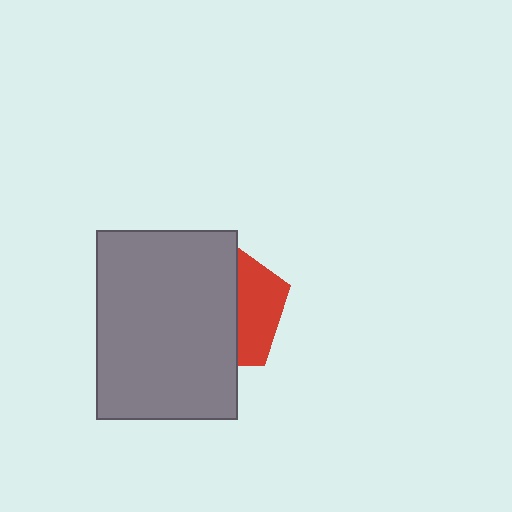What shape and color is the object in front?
The object in front is a gray rectangle.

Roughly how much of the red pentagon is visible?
A small part of it is visible (roughly 35%).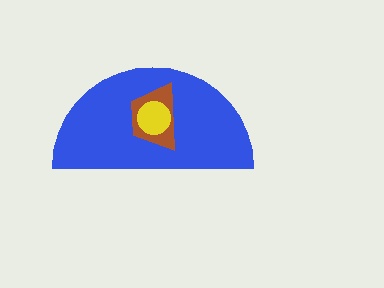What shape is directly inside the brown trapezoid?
The yellow circle.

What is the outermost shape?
The blue semicircle.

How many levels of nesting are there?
3.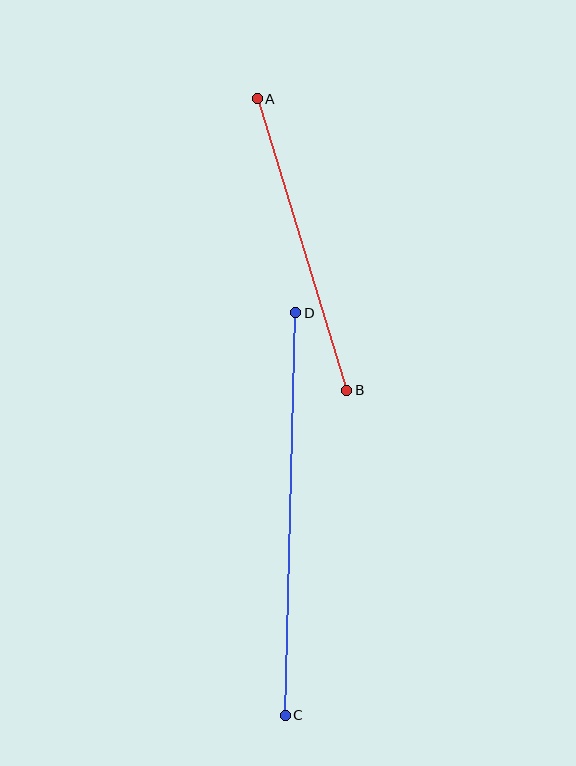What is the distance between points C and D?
The distance is approximately 402 pixels.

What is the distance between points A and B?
The distance is approximately 305 pixels.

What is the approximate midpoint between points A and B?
The midpoint is at approximately (302, 245) pixels.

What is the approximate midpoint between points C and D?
The midpoint is at approximately (291, 514) pixels.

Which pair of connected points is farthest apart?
Points C and D are farthest apart.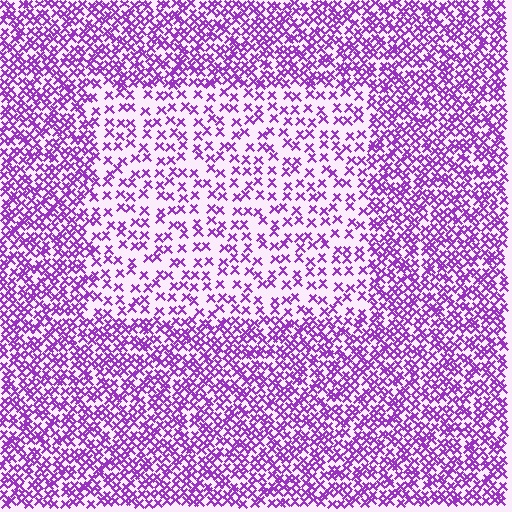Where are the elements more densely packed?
The elements are more densely packed outside the rectangle boundary.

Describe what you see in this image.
The image contains small purple elements arranged at two different densities. A rectangle-shaped region is visible where the elements are less densely packed than the surrounding area.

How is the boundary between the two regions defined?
The boundary is defined by a change in element density (approximately 2.2x ratio). All elements are the same color, size, and shape.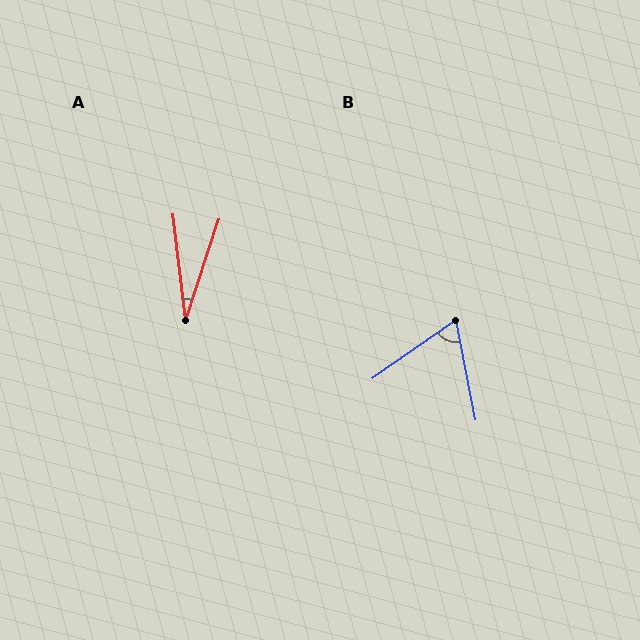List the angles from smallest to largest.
A (25°), B (66°).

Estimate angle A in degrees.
Approximately 25 degrees.